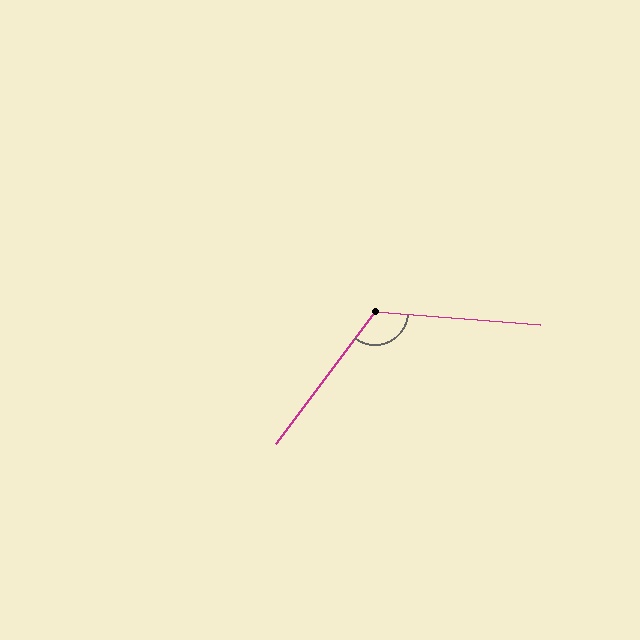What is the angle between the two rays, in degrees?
Approximately 123 degrees.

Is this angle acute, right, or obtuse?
It is obtuse.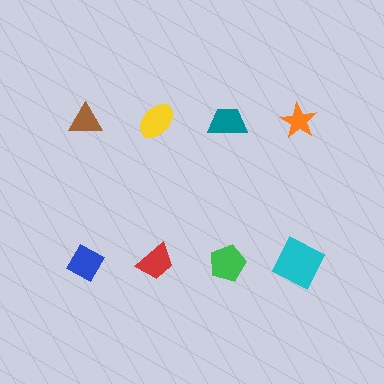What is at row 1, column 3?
A teal trapezoid.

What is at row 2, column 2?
A red trapezoid.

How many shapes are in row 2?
4 shapes.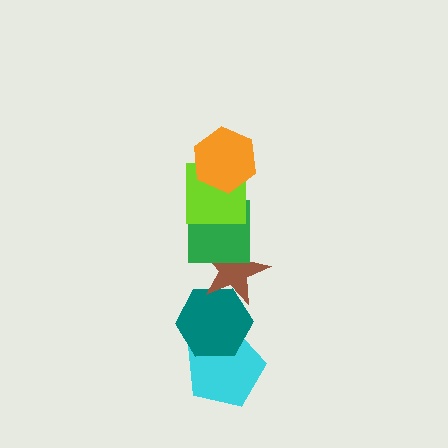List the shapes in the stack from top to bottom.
From top to bottom: the orange hexagon, the lime square, the green square, the brown star, the teal hexagon, the cyan pentagon.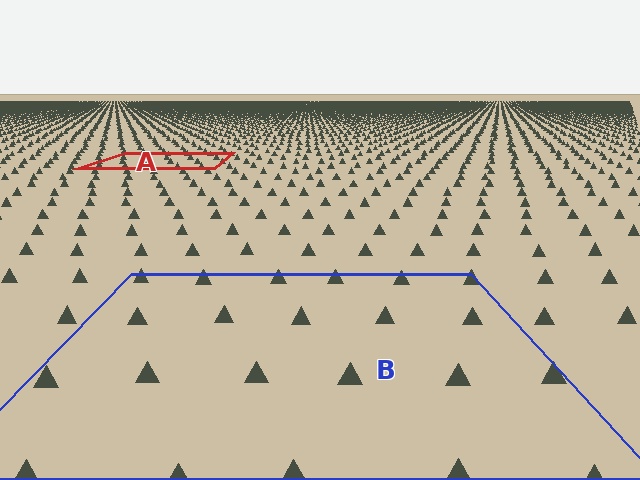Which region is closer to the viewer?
Region B is closer. The texture elements there are larger and more spread out.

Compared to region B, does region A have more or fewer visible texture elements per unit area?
Region A has more texture elements per unit area — they are packed more densely because it is farther away.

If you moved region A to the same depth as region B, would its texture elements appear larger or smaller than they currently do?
They would appear larger. At a closer depth, the same texture elements are projected at a bigger on-screen size.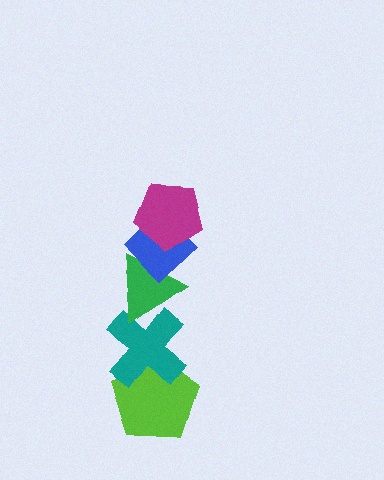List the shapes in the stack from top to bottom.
From top to bottom: the magenta pentagon, the blue diamond, the green triangle, the teal cross, the lime pentagon.